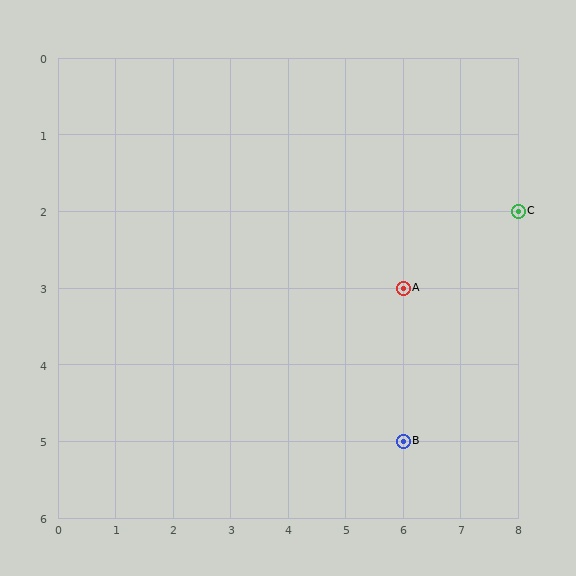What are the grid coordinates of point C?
Point C is at grid coordinates (8, 2).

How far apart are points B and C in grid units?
Points B and C are 2 columns and 3 rows apart (about 3.6 grid units diagonally).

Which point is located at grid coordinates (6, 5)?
Point B is at (6, 5).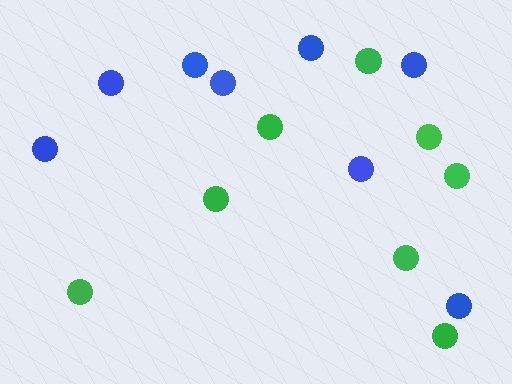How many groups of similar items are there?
There are 2 groups: one group of green circles (8) and one group of blue circles (8).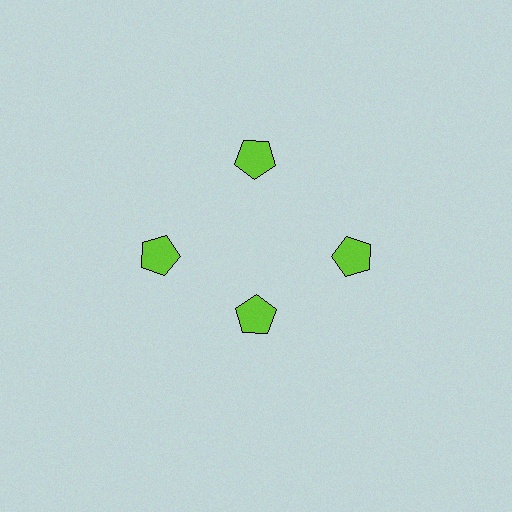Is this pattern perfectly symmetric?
No. The 4 lime pentagons are arranged in a ring, but one element near the 6 o'clock position is pulled inward toward the center, breaking the 4-fold rotational symmetry.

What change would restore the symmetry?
The symmetry would be restored by moving it outward, back onto the ring so that all 4 pentagons sit at equal angles and equal distance from the center.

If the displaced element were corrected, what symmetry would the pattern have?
It would have 4-fold rotational symmetry — the pattern would map onto itself every 90 degrees.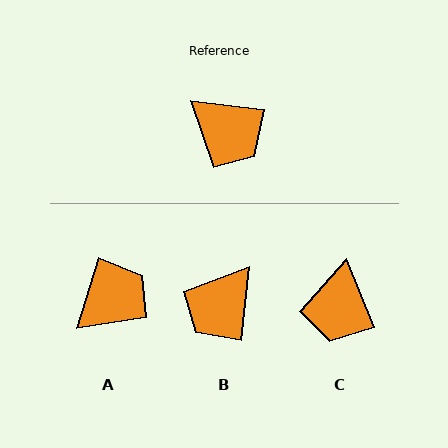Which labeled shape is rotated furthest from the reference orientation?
B, about 88 degrees away.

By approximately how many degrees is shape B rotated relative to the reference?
Approximately 88 degrees clockwise.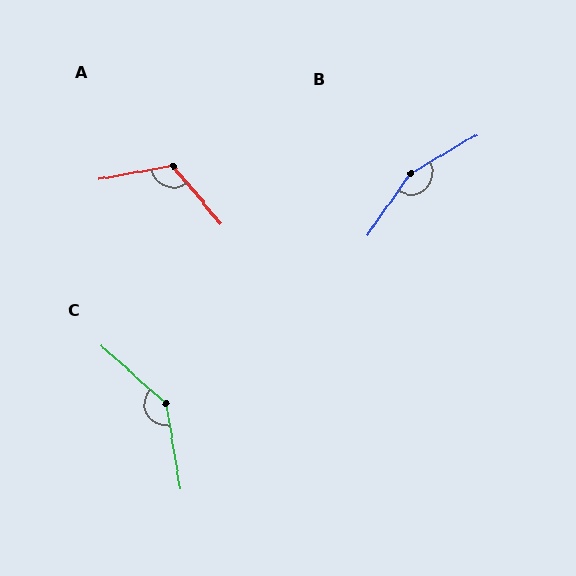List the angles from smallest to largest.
A (119°), C (141°), B (154°).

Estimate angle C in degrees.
Approximately 141 degrees.